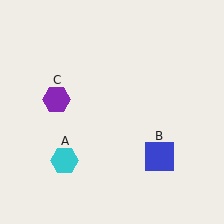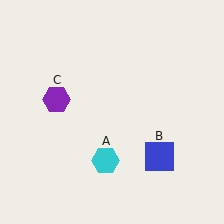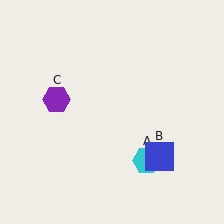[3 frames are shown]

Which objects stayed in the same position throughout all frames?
Blue square (object B) and purple hexagon (object C) remained stationary.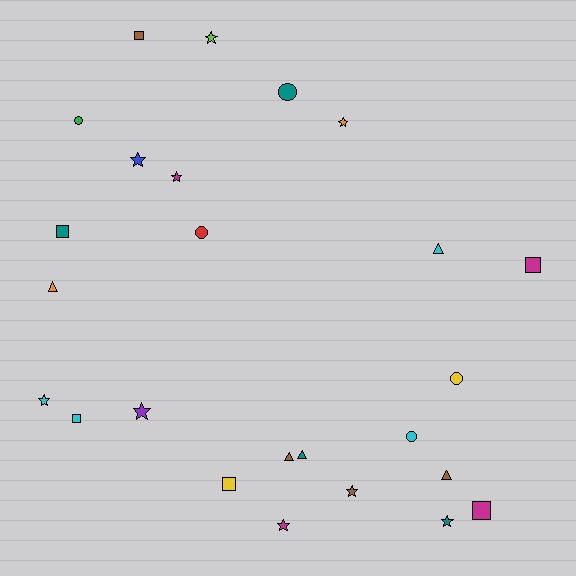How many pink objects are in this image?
There are no pink objects.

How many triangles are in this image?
There are 5 triangles.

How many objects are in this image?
There are 25 objects.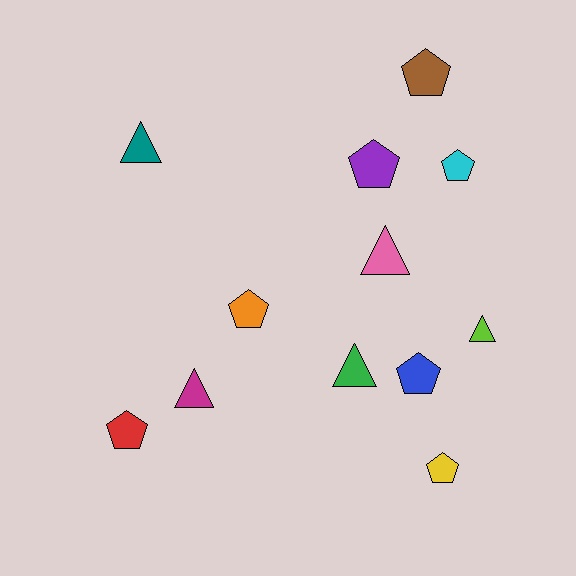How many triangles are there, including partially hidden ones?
There are 5 triangles.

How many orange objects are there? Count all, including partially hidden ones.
There is 1 orange object.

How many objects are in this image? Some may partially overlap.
There are 12 objects.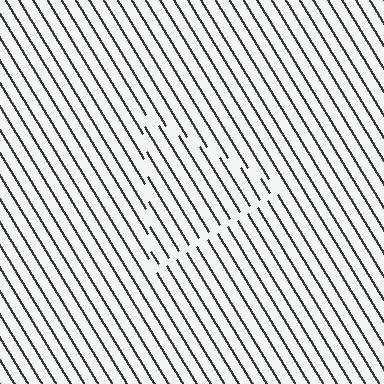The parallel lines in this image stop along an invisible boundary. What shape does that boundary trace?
An illusory triangle. The interior of the shape contains the same grating, shifted by half a period — the contour is defined by the phase discontinuity where line-ends from the inner and outer gratings abut.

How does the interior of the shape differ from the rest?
The interior of the shape contains the same grating, shifted by half a period — the contour is defined by the phase discontinuity where line-ends from the inner and outer gratings abut.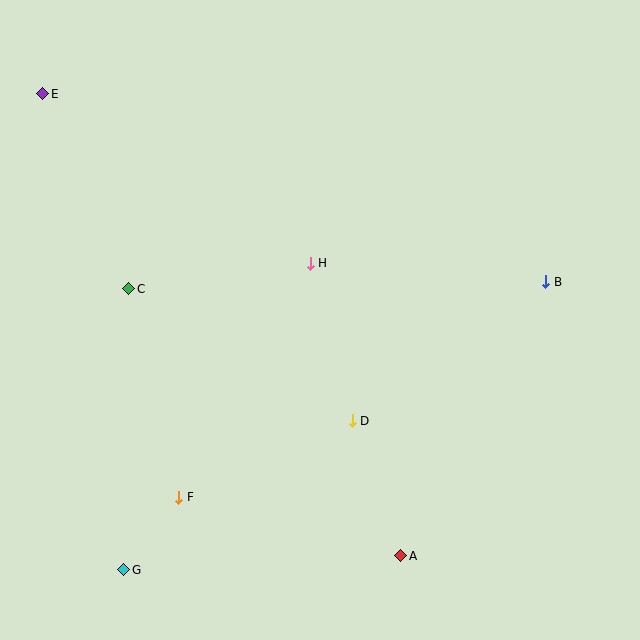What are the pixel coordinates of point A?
Point A is at (401, 556).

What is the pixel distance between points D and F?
The distance between D and F is 190 pixels.